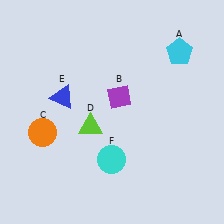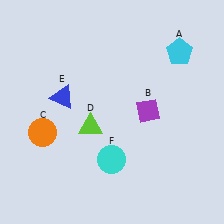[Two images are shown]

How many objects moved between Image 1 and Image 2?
1 object moved between the two images.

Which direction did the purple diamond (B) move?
The purple diamond (B) moved right.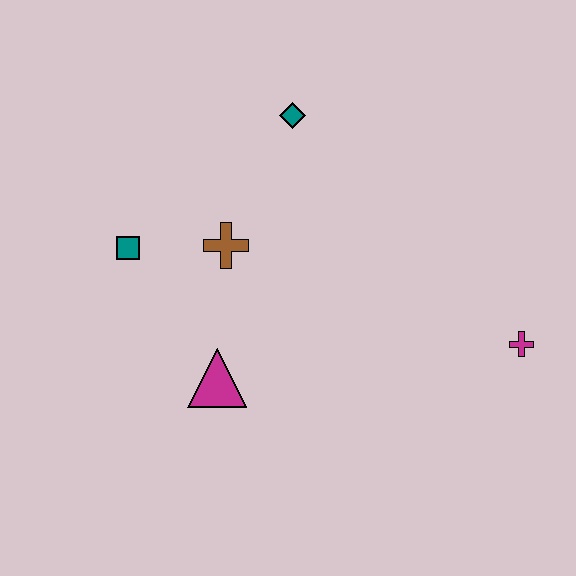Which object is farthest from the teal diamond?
The magenta cross is farthest from the teal diamond.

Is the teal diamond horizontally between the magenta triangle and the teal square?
No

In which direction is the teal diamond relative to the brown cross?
The teal diamond is above the brown cross.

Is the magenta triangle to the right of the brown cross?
No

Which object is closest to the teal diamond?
The brown cross is closest to the teal diamond.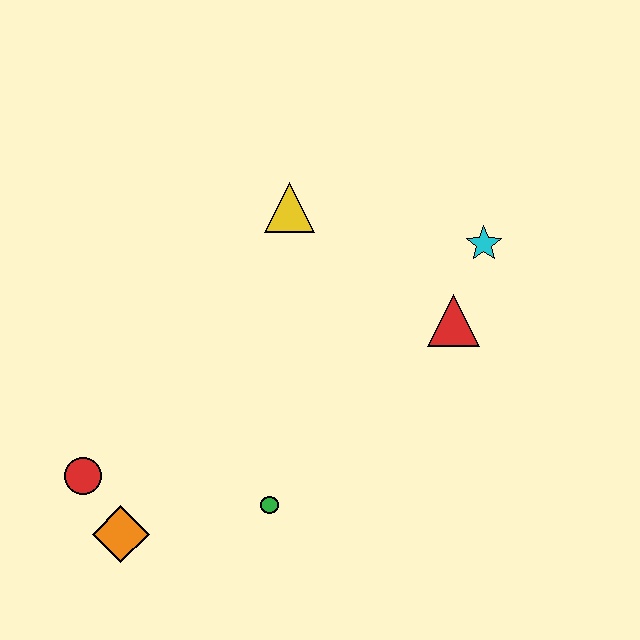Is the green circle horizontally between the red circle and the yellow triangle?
Yes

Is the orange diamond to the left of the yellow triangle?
Yes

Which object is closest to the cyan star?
The red triangle is closest to the cyan star.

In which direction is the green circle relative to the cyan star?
The green circle is below the cyan star.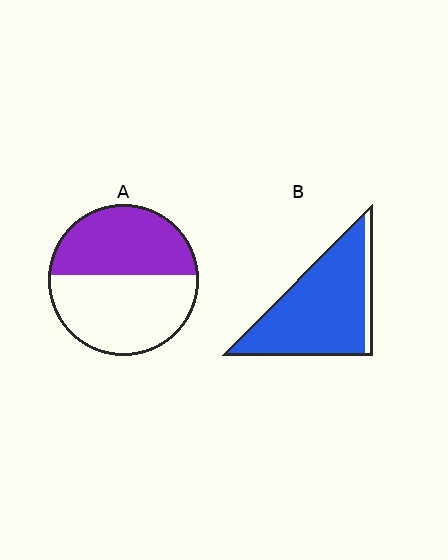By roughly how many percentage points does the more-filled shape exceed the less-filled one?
By roughly 45 percentage points (B over A).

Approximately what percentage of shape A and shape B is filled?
A is approximately 45% and B is approximately 90%.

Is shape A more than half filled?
No.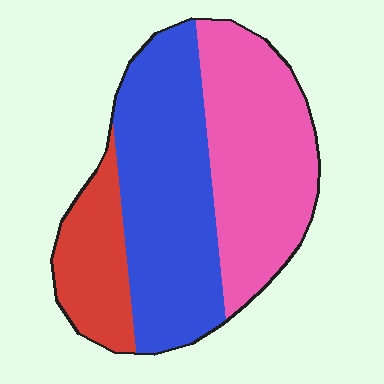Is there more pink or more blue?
Blue.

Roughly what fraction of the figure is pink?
Pink covers about 40% of the figure.